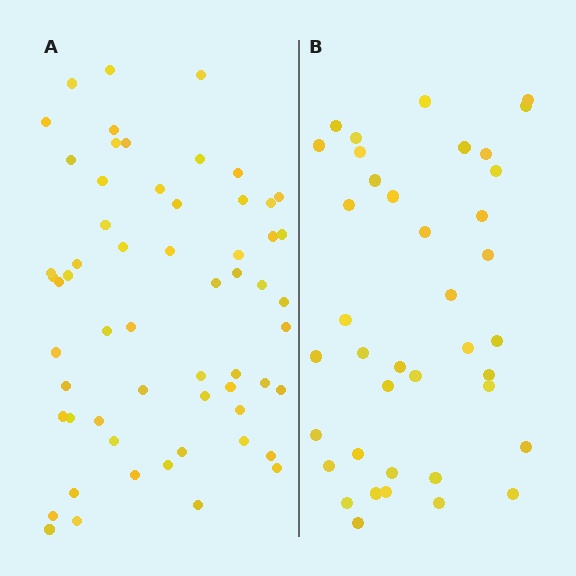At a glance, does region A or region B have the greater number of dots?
Region A (the left region) has more dots.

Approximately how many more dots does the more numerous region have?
Region A has approximately 20 more dots than region B.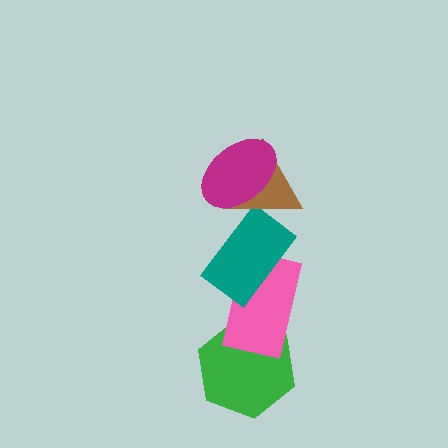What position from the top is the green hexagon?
The green hexagon is 5th from the top.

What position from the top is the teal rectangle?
The teal rectangle is 3rd from the top.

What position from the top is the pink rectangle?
The pink rectangle is 4th from the top.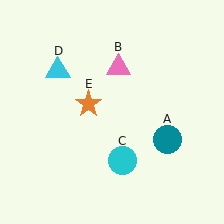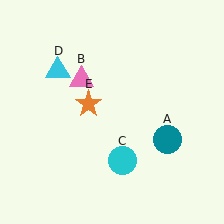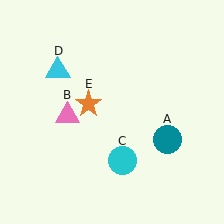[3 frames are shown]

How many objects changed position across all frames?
1 object changed position: pink triangle (object B).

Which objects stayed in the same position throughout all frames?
Teal circle (object A) and cyan circle (object C) and cyan triangle (object D) and orange star (object E) remained stationary.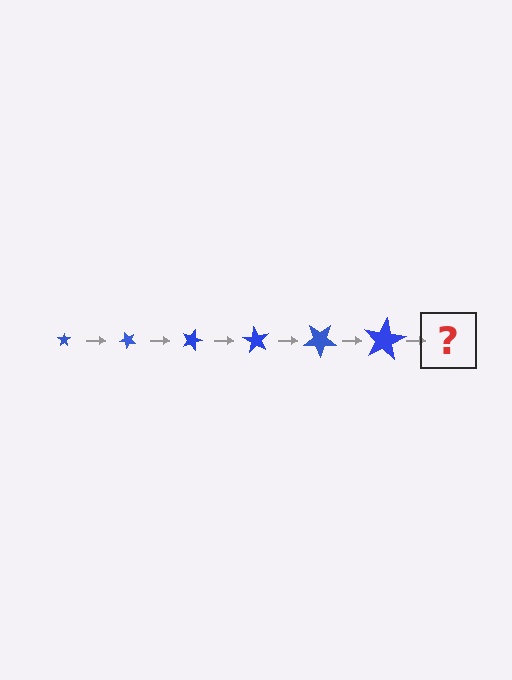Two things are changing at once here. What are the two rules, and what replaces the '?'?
The two rules are that the star grows larger each step and it rotates 45 degrees each step. The '?' should be a star, larger than the previous one and rotated 270 degrees from the start.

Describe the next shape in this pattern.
It should be a star, larger than the previous one and rotated 270 degrees from the start.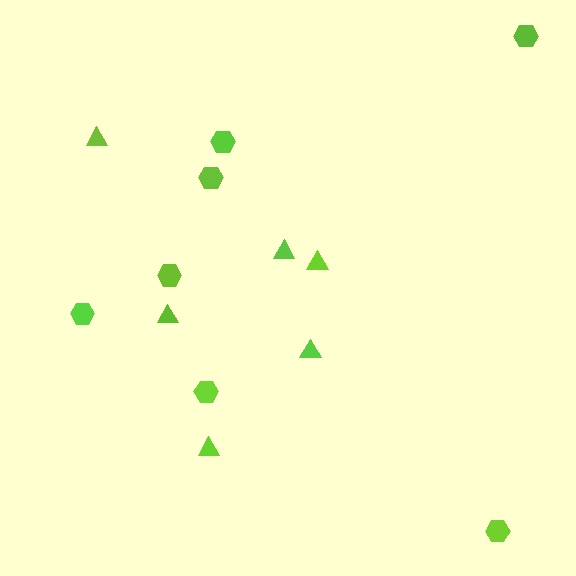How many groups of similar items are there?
There are 2 groups: one group of triangles (6) and one group of hexagons (7).